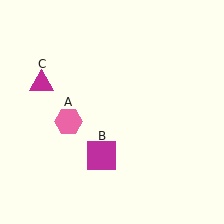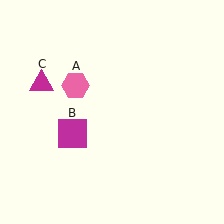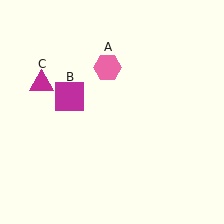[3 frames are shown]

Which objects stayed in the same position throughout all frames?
Magenta triangle (object C) remained stationary.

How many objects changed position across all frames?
2 objects changed position: pink hexagon (object A), magenta square (object B).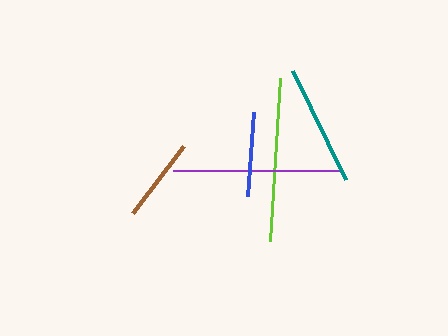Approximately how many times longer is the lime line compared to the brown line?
The lime line is approximately 1.9 times the length of the brown line.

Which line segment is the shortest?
The brown line is the shortest at approximately 84 pixels.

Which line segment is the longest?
The purple line is the longest at approximately 167 pixels.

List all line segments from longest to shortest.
From longest to shortest: purple, lime, teal, blue, brown.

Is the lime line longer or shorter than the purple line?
The purple line is longer than the lime line.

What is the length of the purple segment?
The purple segment is approximately 167 pixels long.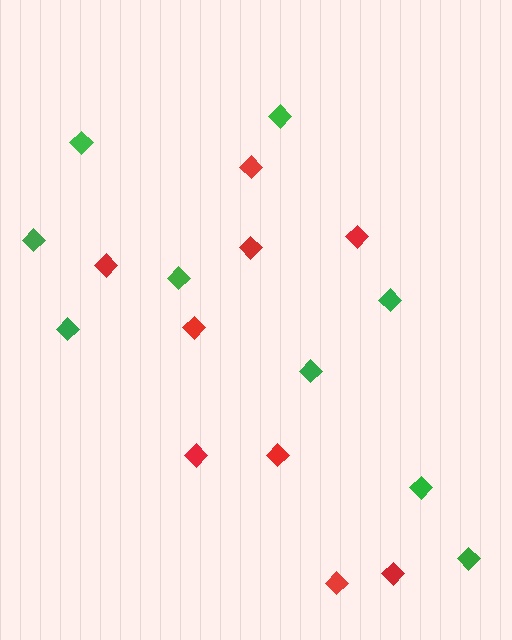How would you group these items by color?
There are 2 groups: one group of red diamonds (9) and one group of green diamonds (9).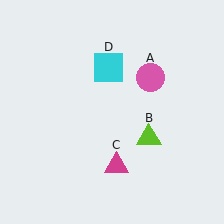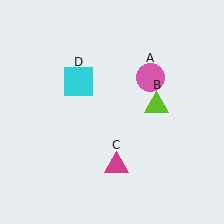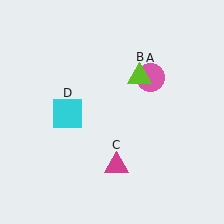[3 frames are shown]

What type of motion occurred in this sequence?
The lime triangle (object B), cyan square (object D) rotated counterclockwise around the center of the scene.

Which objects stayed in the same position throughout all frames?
Pink circle (object A) and magenta triangle (object C) remained stationary.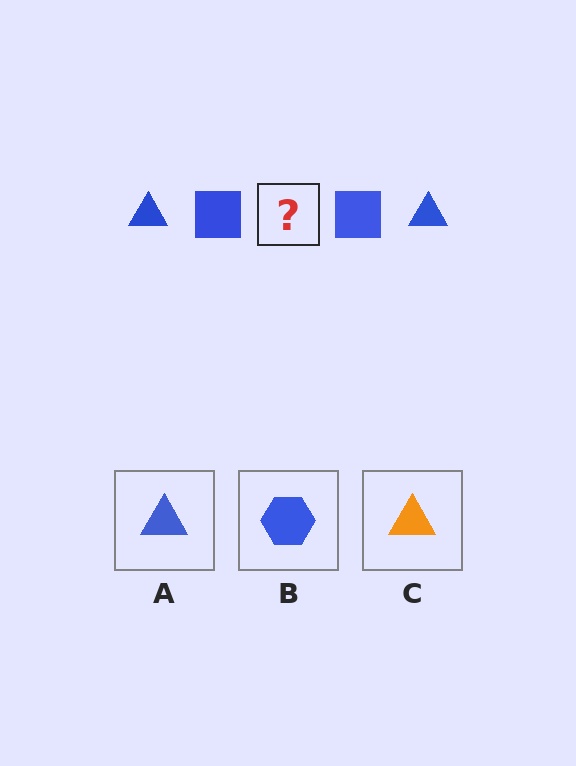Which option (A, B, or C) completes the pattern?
A.